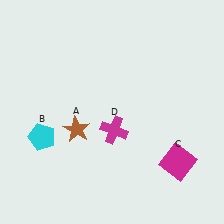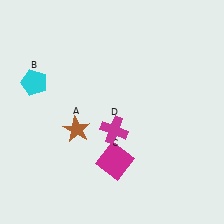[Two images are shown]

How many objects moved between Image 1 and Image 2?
2 objects moved between the two images.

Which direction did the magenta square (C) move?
The magenta square (C) moved left.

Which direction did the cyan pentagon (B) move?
The cyan pentagon (B) moved up.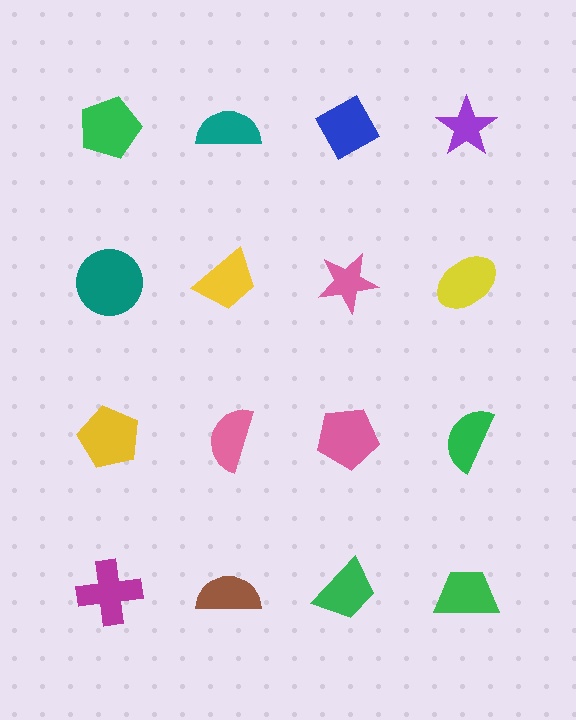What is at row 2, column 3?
A pink star.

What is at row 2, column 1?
A teal circle.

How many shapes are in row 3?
4 shapes.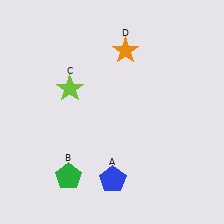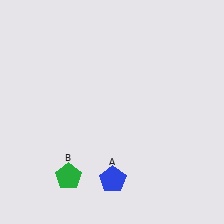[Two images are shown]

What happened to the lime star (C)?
The lime star (C) was removed in Image 2. It was in the top-left area of Image 1.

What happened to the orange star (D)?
The orange star (D) was removed in Image 2. It was in the top-right area of Image 1.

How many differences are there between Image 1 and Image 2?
There are 2 differences between the two images.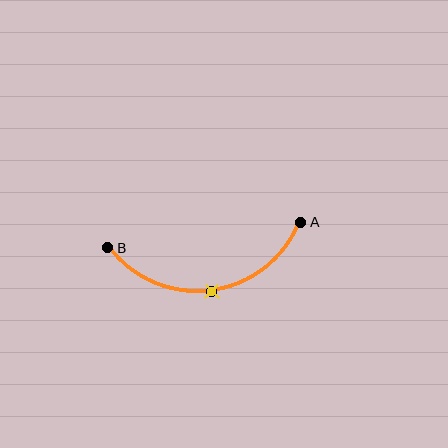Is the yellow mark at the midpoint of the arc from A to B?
Yes. The yellow mark lies on the arc at equal arc-length from both A and B — it is the arc midpoint.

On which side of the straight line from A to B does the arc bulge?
The arc bulges below the straight line connecting A and B.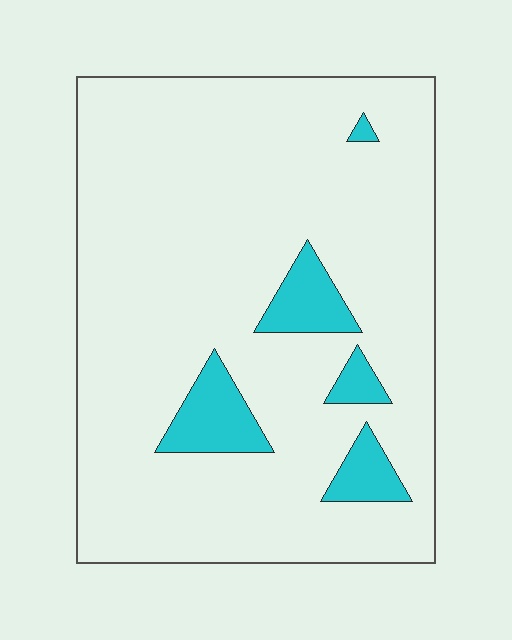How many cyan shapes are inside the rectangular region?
5.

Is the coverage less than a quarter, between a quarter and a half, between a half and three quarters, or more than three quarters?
Less than a quarter.